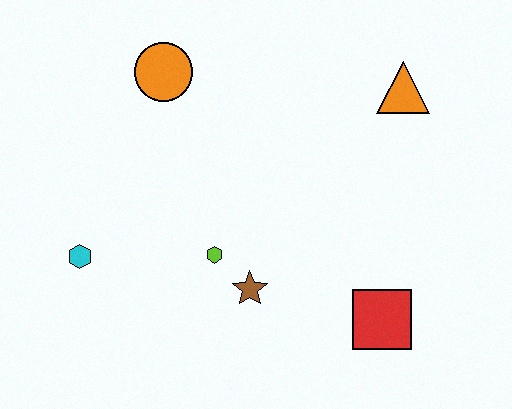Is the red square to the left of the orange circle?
No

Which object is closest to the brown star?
The lime hexagon is closest to the brown star.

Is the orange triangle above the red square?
Yes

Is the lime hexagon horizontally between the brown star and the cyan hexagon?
Yes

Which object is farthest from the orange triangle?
The cyan hexagon is farthest from the orange triangle.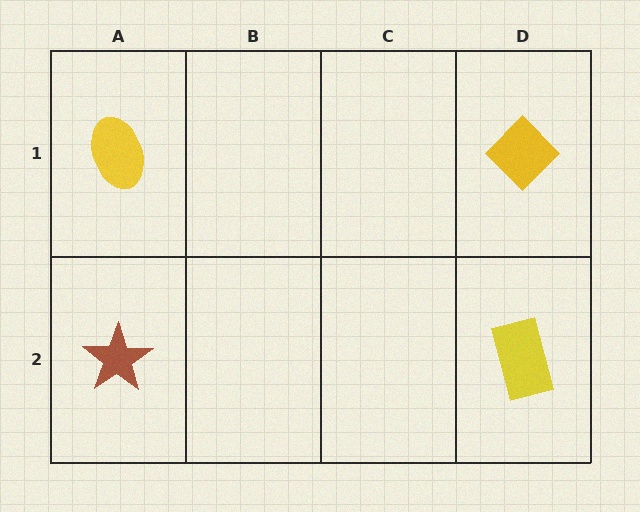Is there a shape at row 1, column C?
No, that cell is empty.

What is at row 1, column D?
A yellow diamond.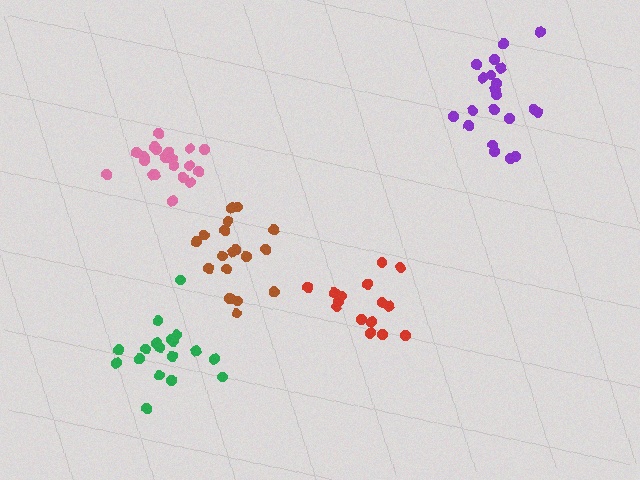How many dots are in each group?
Group 1: 18 dots, Group 2: 18 dots, Group 3: 15 dots, Group 4: 21 dots, Group 5: 20 dots (92 total).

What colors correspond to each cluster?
The clusters are colored: green, brown, red, purple, pink.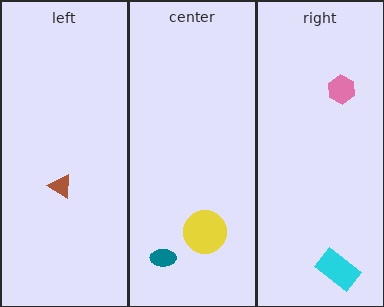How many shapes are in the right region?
2.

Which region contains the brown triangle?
The left region.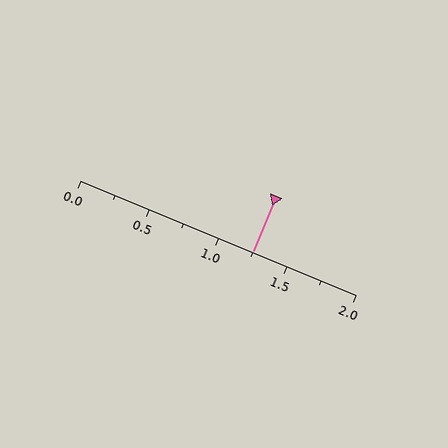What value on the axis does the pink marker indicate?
The marker indicates approximately 1.25.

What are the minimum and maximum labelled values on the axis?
The axis runs from 0.0 to 2.0.